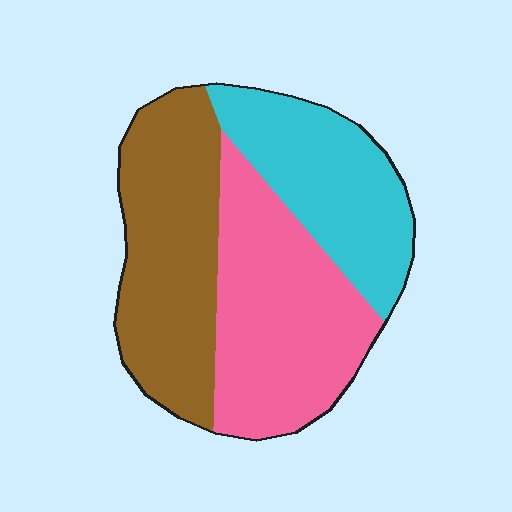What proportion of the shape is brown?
Brown covers 35% of the shape.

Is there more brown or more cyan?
Brown.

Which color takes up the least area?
Cyan, at roughly 30%.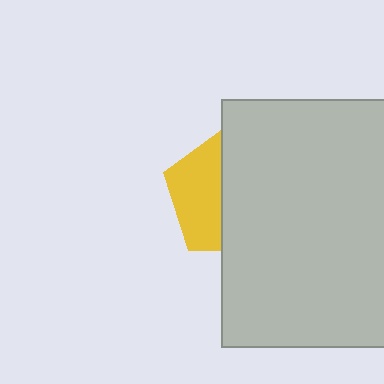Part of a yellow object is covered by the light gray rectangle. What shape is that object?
It is a pentagon.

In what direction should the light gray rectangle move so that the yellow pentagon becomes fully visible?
The light gray rectangle should move right. That is the shortest direction to clear the overlap and leave the yellow pentagon fully visible.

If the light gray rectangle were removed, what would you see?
You would see the complete yellow pentagon.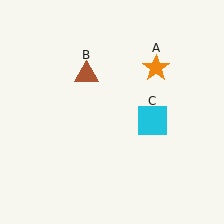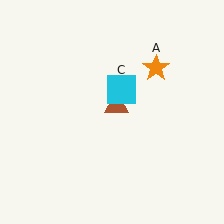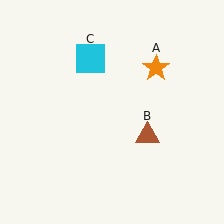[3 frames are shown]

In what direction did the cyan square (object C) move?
The cyan square (object C) moved up and to the left.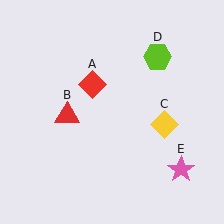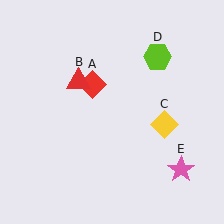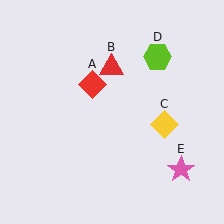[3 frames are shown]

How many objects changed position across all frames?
1 object changed position: red triangle (object B).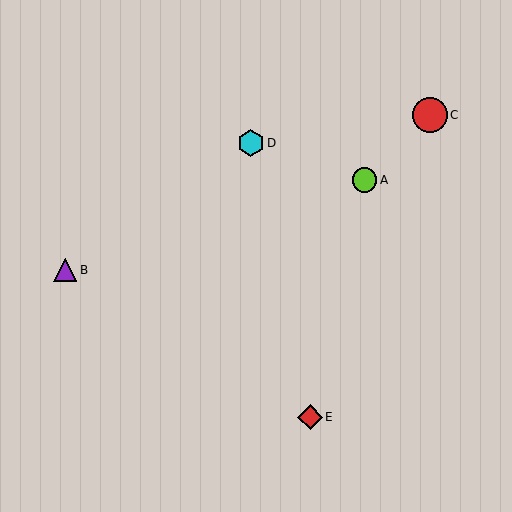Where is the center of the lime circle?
The center of the lime circle is at (365, 180).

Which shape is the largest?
The red circle (labeled C) is the largest.